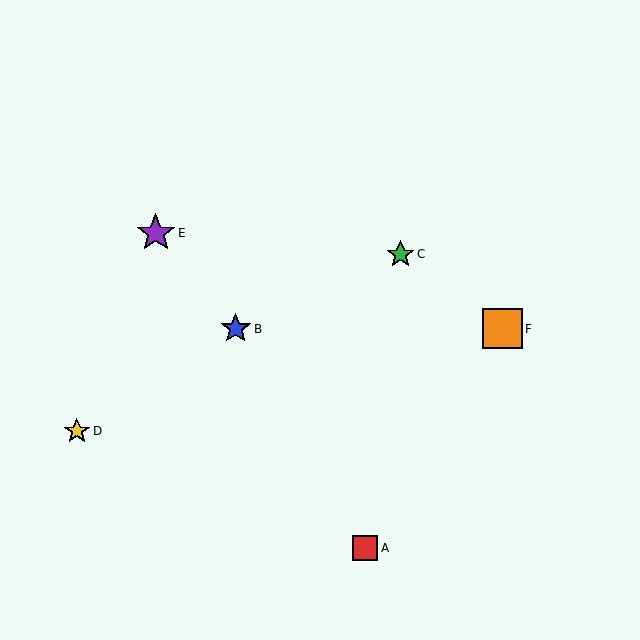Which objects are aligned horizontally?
Objects B, F are aligned horizontally.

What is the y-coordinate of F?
Object F is at y≈329.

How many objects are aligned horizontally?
2 objects (B, F) are aligned horizontally.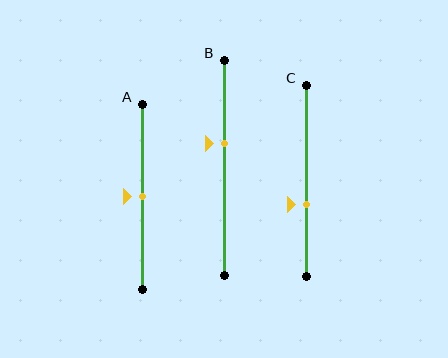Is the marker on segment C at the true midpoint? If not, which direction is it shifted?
No, the marker on segment C is shifted downward by about 12% of the segment length.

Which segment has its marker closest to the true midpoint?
Segment A has its marker closest to the true midpoint.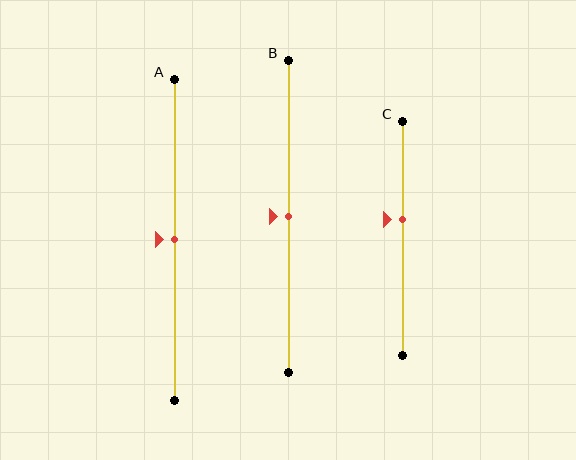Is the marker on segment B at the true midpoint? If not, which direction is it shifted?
Yes, the marker on segment B is at the true midpoint.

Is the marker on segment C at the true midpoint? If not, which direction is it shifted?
No, the marker on segment C is shifted upward by about 8% of the segment length.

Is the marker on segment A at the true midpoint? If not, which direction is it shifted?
Yes, the marker on segment A is at the true midpoint.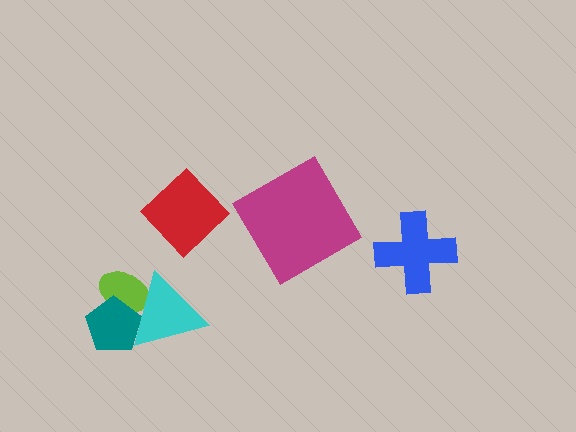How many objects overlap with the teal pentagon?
2 objects overlap with the teal pentagon.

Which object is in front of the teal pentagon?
The cyan triangle is in front of the teal pentagon.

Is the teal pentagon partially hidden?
Yes, it is partially covered by another shape.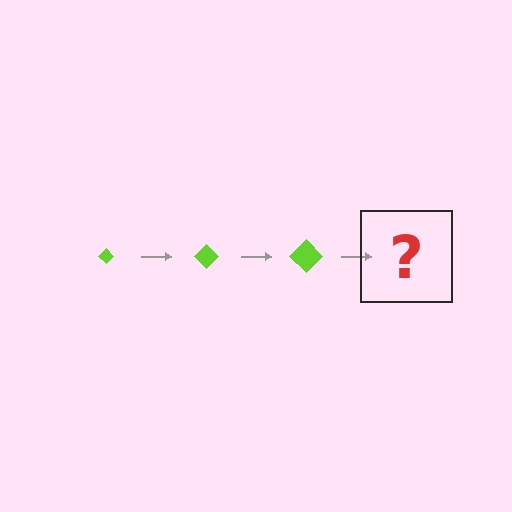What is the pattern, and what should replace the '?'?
The pattern is that the diamond gets progressively larger each step. The '?' should be a lime diamond, larger than the previous one.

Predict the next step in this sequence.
The next step is a lime diamond, larger than the previous one.